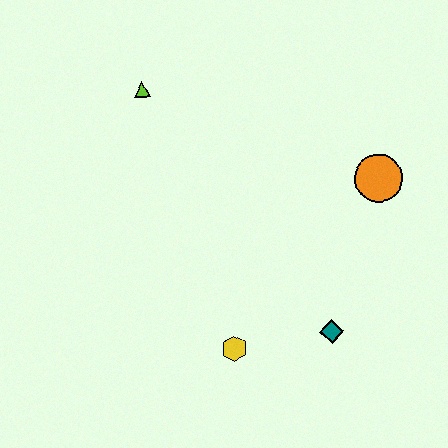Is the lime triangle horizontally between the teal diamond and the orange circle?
No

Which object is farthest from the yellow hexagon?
The lime triangle is farthest from the yellow hexagon.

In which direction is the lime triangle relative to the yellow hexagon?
The lime triangle is above the yellow hexagon.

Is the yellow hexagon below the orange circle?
Yes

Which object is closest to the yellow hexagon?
The teal diamond is closest to the yellow hexagon.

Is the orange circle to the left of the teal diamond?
No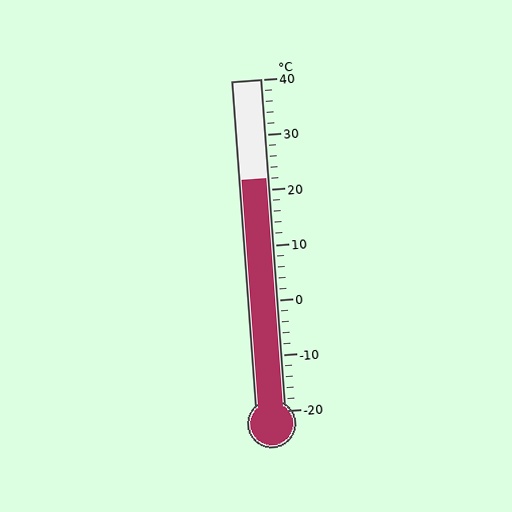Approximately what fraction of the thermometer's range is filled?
The thermometer is filled to approximately 70% of its range.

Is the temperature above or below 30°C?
The temperature is below 30°C.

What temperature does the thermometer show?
The thermometer shows approximately 22°C.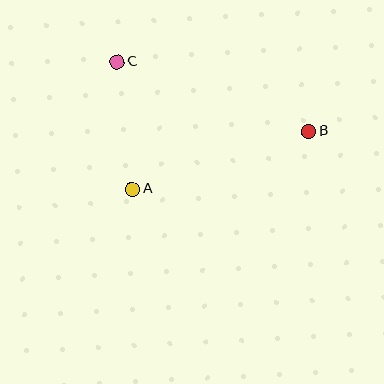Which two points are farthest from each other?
Points B and C are farthest from each other.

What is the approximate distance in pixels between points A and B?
The distance between A and B is approximately 186 pixels.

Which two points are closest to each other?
Points A and C are closest to each other.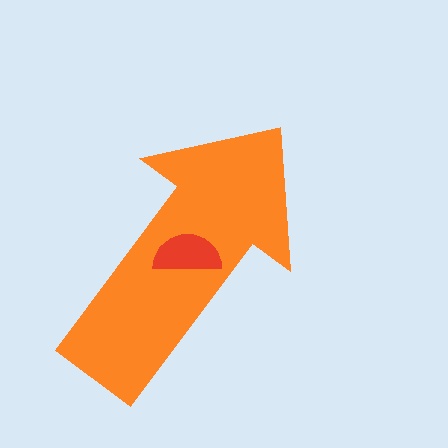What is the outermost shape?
The orange arrow.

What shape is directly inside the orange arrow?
The red semicircle.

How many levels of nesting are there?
2.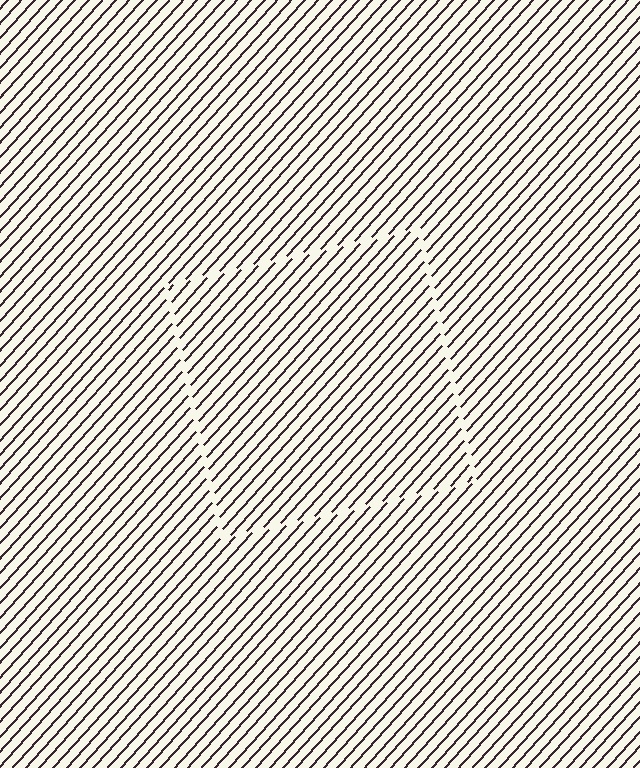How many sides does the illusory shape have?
4 sides — the line-ends trace a square.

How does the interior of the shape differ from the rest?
The interior of the shape contains the same grating, shifted by half a period — the contour is defined by the phase discontinuity where line-ends from the inner and outer gratings abut.